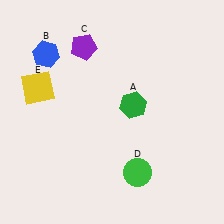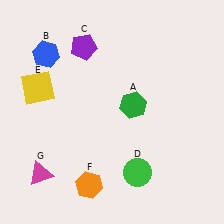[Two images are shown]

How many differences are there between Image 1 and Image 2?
There are 2 differences between the two images.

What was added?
An orange hexagon (F), a magenta triangle (G) were added in Image 2.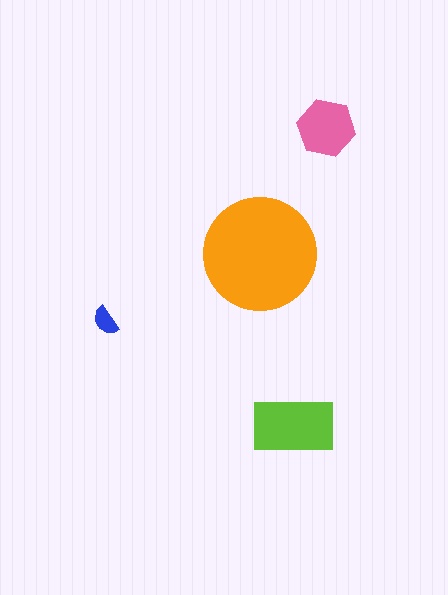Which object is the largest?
The orange circle.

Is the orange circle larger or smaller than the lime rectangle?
Larger.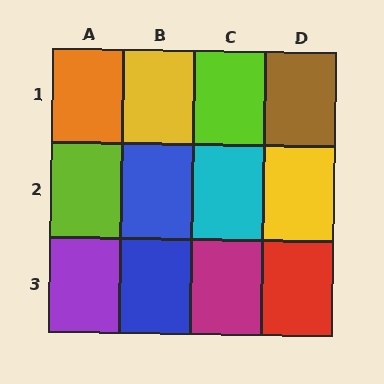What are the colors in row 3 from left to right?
Purple, blue, magenta, red.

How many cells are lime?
2 cells are lime.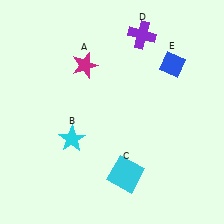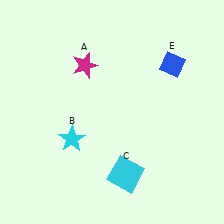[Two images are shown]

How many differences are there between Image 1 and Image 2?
There is 1 difference between the two images.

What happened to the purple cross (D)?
The purple cross (D) was removed in Image 2. It was in the top-right area of Image 1.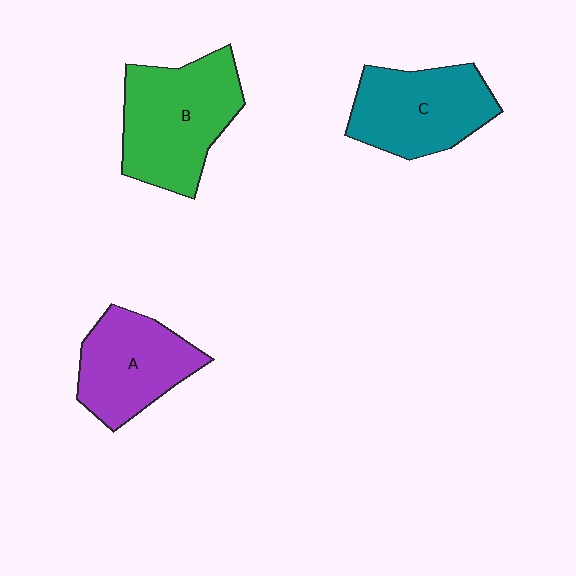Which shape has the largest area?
Shape B (green).